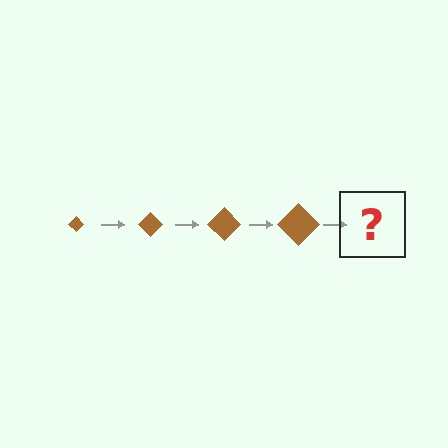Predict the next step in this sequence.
The next step is a brown diamond, larger than the previous one.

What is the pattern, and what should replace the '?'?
The pattern is that the diamond gets progressively larger each step. The '?' should be a brown diamond, larger than the previous one.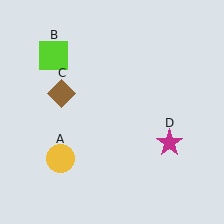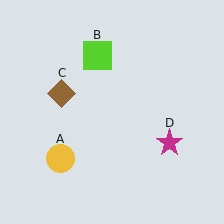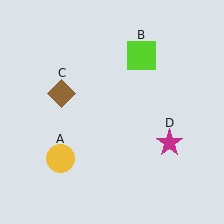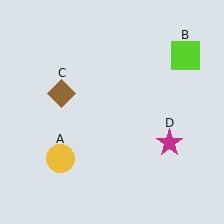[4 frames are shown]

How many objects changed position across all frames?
1 object changed position: lime square (object B).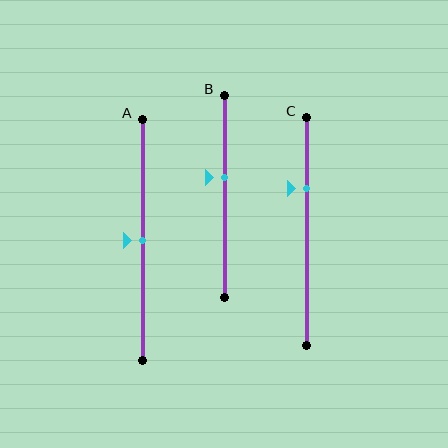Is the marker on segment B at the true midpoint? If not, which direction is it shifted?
No, the marker on segment B is shifted upward by about 9% of the segment length.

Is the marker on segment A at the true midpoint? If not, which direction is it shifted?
Yes, the marker on segment A is at the true midpoint.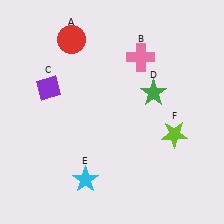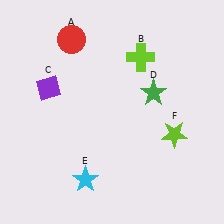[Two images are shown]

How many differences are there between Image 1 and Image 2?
There is 1 difference between the two images.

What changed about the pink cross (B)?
In Image 1, B is pink. In Image 2, it changed to lime.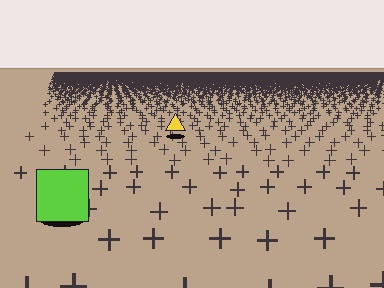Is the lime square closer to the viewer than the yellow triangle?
Yes. The lime square is closer — you can tell from the texture gradient: the ground texture is coarser near it.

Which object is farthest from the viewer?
The yellow triangle is farthest from the viewer. It appears smaller and the ground texture around it is denser.